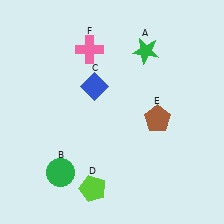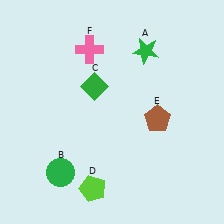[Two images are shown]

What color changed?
The diamond (C) changed from blue in Image 1 to green in Image 2.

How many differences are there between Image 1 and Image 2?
There is 1 difference between the two images.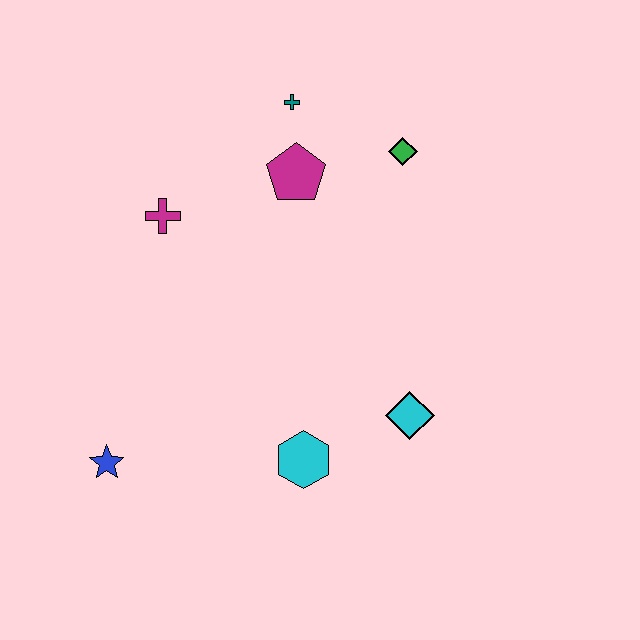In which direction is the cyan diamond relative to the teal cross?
The cyan diamond is below the teal cross.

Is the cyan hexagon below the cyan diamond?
Yes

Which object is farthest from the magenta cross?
The cyan diamond is farthest from the magenta cross.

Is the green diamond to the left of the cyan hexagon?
No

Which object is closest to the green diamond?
The magenta pentagon is closest to the green diamond.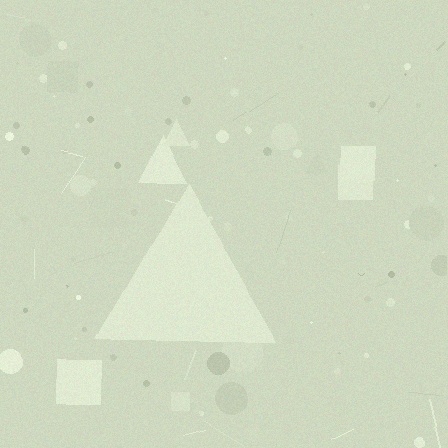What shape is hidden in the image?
A triangle is hidden in the image.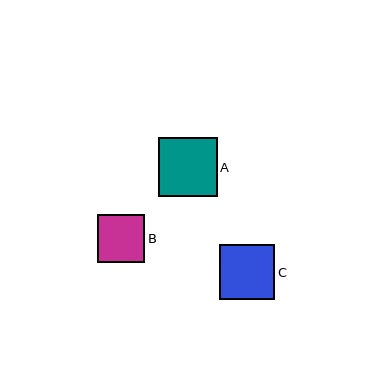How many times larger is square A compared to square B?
Square A is approximately 1.2 times the size of square B.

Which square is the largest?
Square A is the largest with a size of approximately 59 pixels.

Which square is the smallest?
Square B is the smallest with a size of approximately 48 pixels.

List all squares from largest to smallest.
From largest to smallest: A, C, B.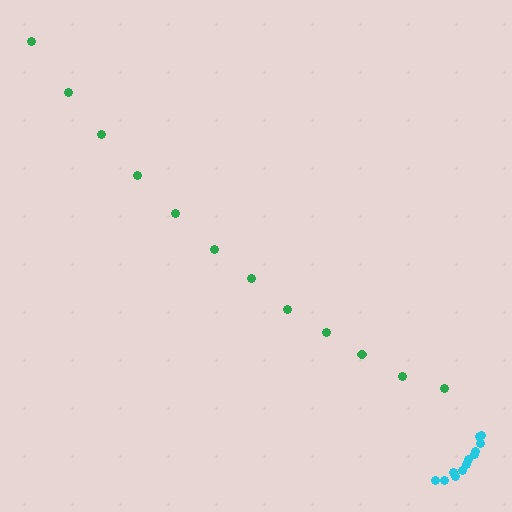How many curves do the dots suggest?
There are 2 distinct paths.